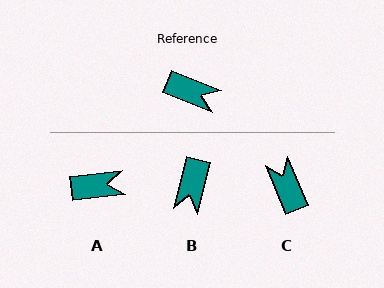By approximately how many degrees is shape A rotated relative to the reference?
Approximately 29 degrees counter-clockwise.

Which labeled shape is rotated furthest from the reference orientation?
C, about 135 degrees away.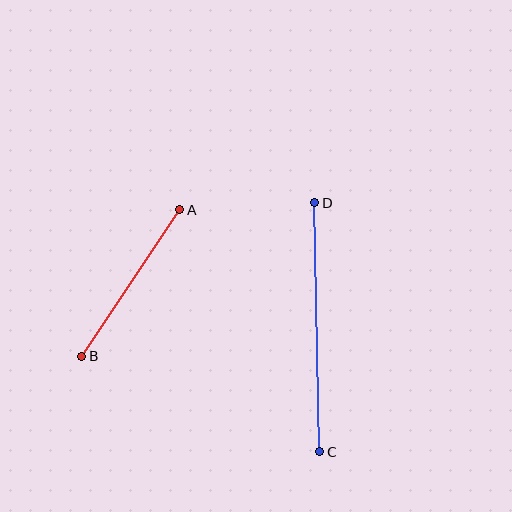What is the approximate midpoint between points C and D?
The midpoint is at approximately (317, 327) pixels.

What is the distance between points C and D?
The distance is approximately 249 pixels.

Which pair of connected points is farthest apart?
Points C and D are farthest apart.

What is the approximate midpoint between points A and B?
The midpoint is at approximately (131, 283) pixels.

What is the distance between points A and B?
The distance is approximately 176 pixels.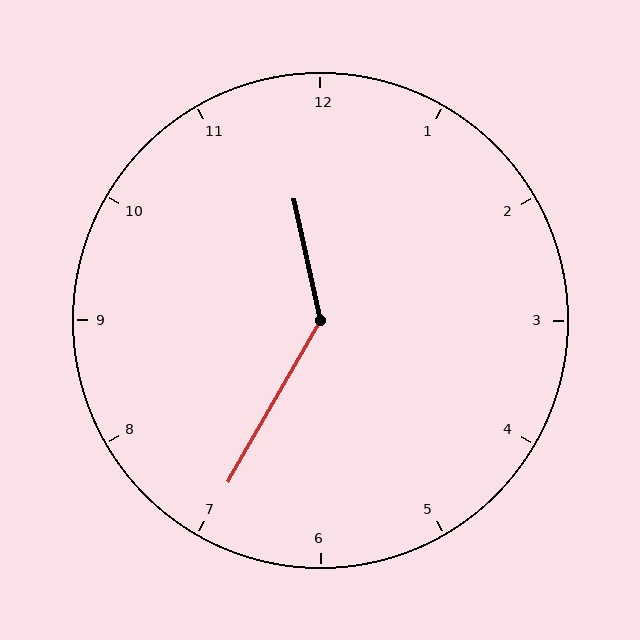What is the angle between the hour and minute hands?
Approximately 138 degrees.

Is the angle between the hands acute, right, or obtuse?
It is obtuse.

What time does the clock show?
11:35.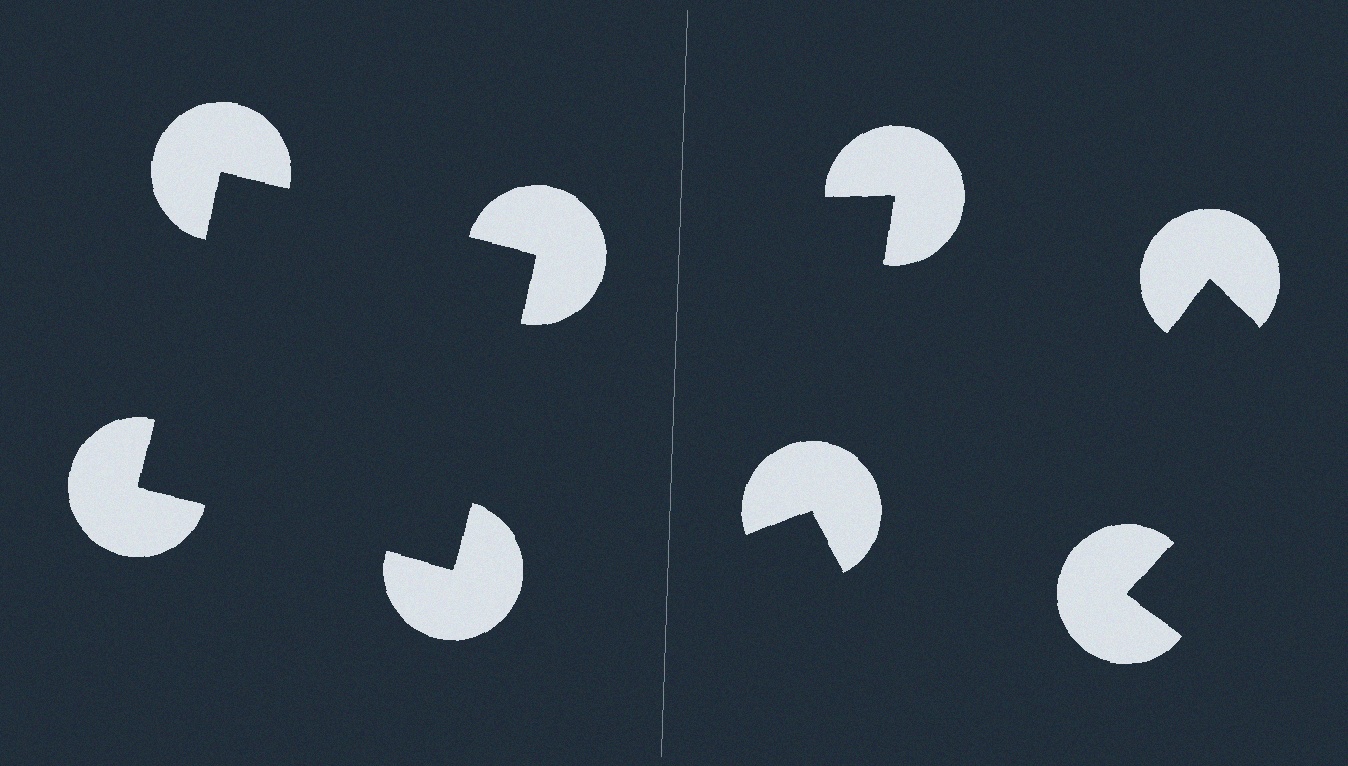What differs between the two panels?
The pac-man discs are positioned identically on both sides; only the wedge orientations differ. On the left they align to a square; on the right they are misaligned.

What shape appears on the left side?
An illusory square.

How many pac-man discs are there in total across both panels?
8 — 4 on each side.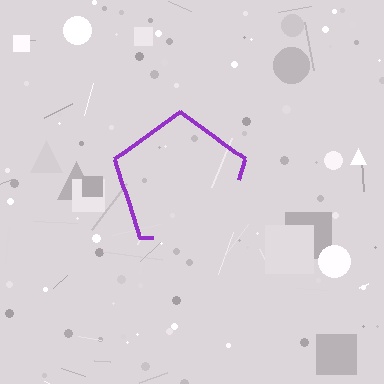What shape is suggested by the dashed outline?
The dashed outline suggests a pentagon.